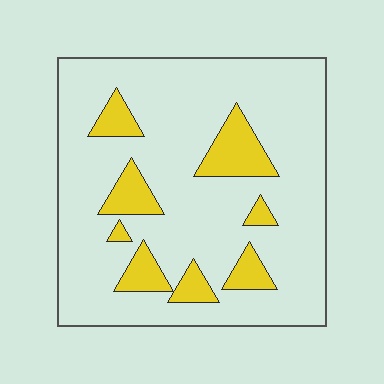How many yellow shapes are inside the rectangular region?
8.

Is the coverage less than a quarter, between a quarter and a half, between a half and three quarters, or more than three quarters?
Less than a quarter.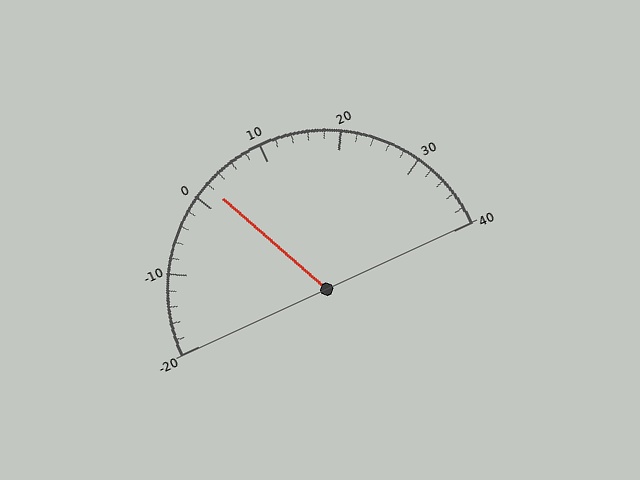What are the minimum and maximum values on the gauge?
The gauge ranges from -20 to 40.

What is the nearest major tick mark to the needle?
The nearest major tick mark is 0.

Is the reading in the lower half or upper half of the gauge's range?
The reading is in the lower half of the range (-20 to 40).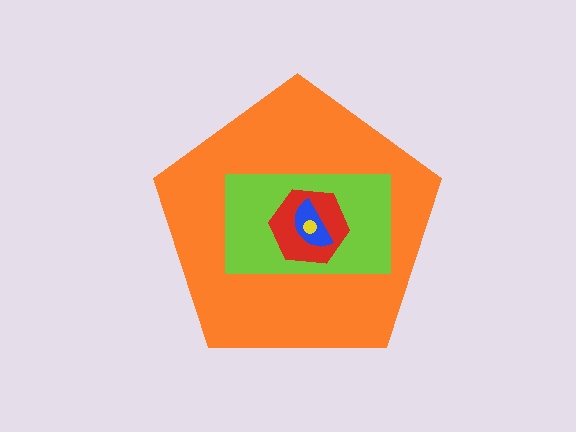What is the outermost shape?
The orange pentagon.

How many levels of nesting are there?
5.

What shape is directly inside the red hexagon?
The blue semicircle.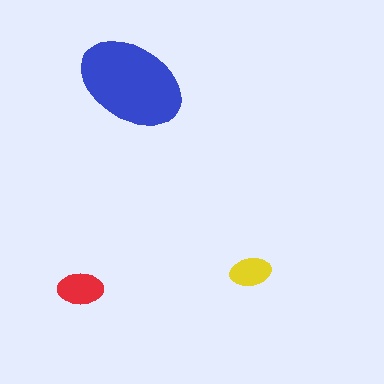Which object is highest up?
The blue ellipse is topmost.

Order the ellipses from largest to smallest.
the blue one, the red one, the yellow one.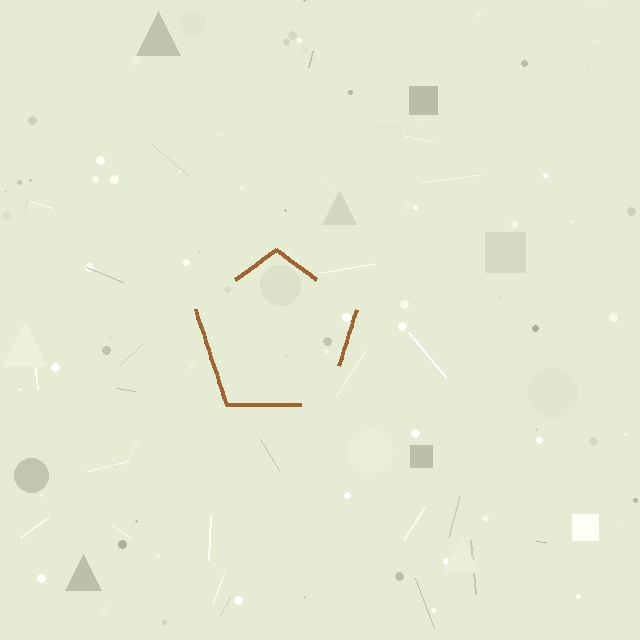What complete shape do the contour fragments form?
The contour fragments form a pentagon.